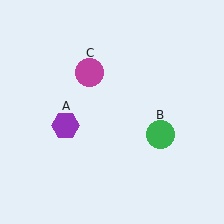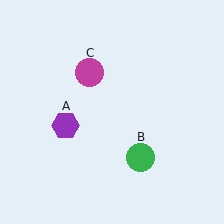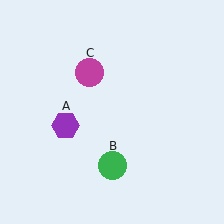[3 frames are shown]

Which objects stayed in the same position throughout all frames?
Purple hexagon (object A) and magenta circle (object C) remained stationary.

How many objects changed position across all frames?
1 object changed position: green circle (object B).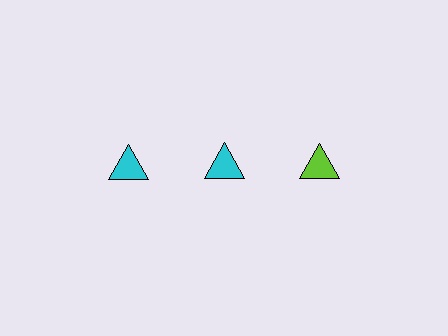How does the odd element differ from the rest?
It has a different color: lime instead of cyan.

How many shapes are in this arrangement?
There are 3 shapes arranged in a grid pattern.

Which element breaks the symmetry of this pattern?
The lime triangle in the top row, center column breaks the symmetry. All other shapes are cyan triangles.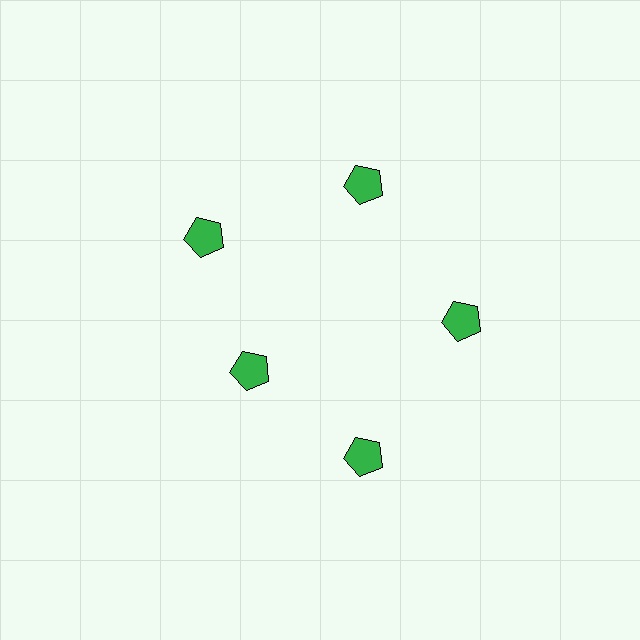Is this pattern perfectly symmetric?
No. The 5 green pentagons are arranged in a ring, but one element near the 8 o'clock position is pulled inward toward the center, breaking the 5-fold rotational symmetry.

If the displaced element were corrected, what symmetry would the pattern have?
It would have 5-fold rotational symmetry — the pattern would map onto itself every 72 degrees.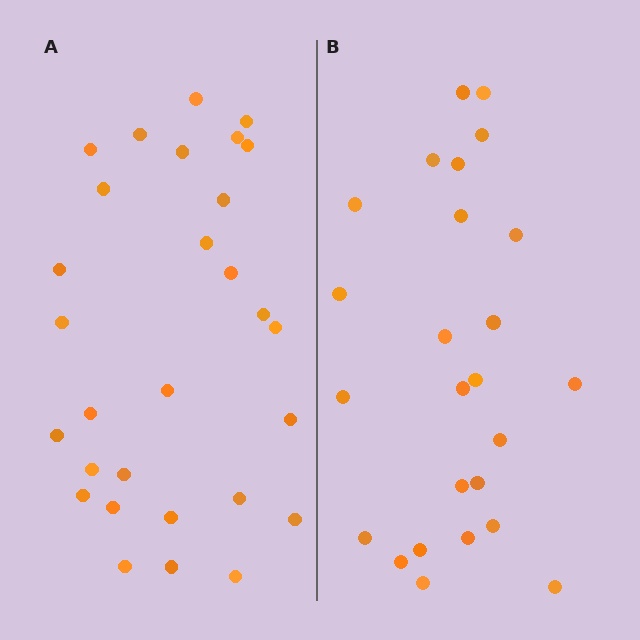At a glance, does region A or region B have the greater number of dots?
Region A (the left region) has more dots.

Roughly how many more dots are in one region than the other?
Region A has about 4 more dots than region B.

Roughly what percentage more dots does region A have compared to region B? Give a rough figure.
About 15% more.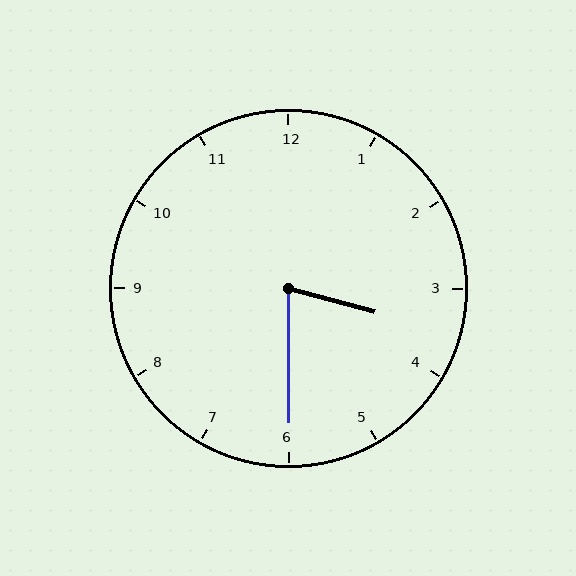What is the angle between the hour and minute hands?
Approximately 75 degrees.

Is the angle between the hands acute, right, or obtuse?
It is acute.